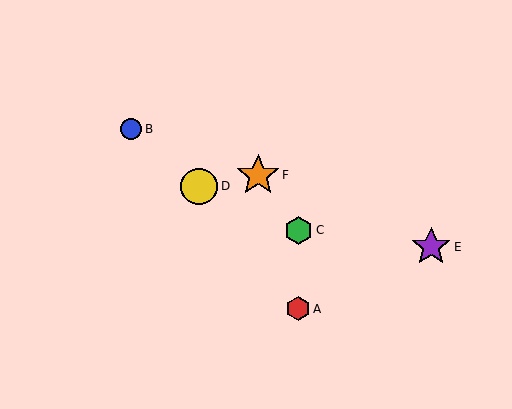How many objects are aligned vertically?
2 objects (A, C) are aligned vertically.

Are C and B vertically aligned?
No, C is at x≈298 and B is at x≈131.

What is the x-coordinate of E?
Object E is at x≈431.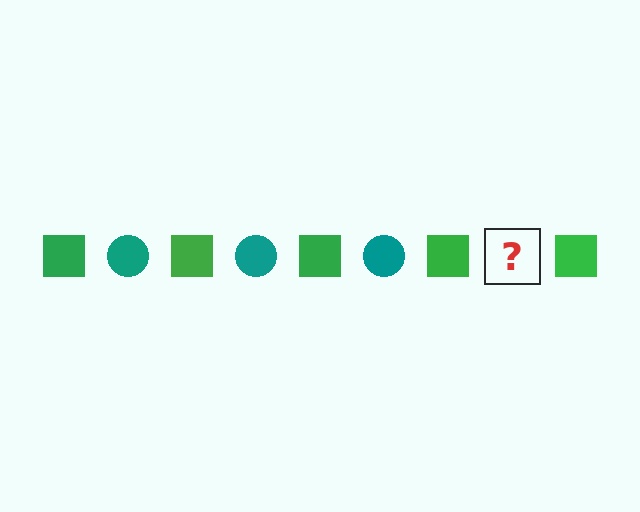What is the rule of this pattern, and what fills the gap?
The rule is that the pattern alternates between green square and teal circle. The gap should be filled with a teal circle.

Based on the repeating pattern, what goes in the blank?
The blank should be a teal circle.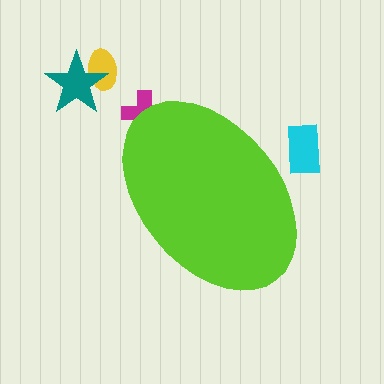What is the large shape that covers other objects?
A lime ellipse.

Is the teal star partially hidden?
No, the teal star is fully visible.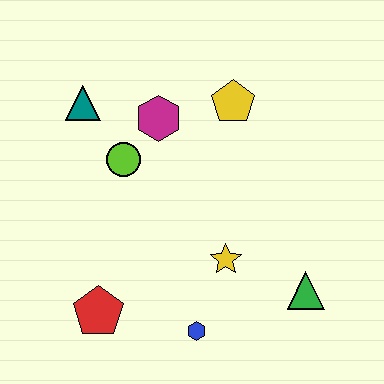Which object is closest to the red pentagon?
The blue hexagon is closest to the red pentagon.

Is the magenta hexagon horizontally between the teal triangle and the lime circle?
No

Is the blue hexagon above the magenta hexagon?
No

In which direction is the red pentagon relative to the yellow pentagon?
The red pentagon is below the yellow pentagon.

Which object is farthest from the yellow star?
The teal triangle is farthest from the yellow star.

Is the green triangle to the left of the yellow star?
No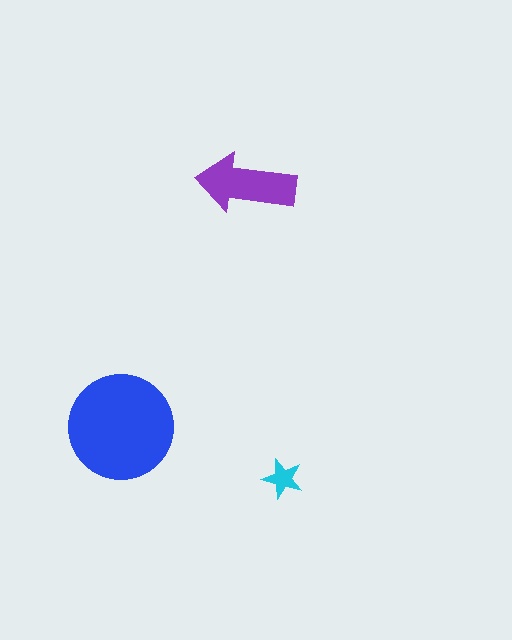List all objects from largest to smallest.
The blue circle, the purple arrow, the cyan star.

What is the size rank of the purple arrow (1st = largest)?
2nd.